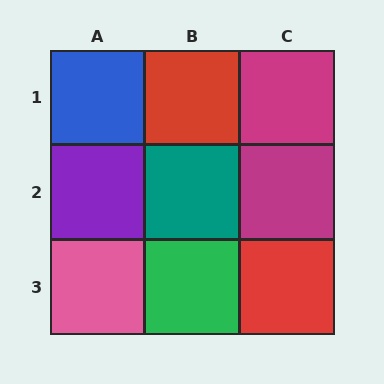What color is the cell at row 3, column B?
Green.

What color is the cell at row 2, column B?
Teal.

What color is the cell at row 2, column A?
Purple.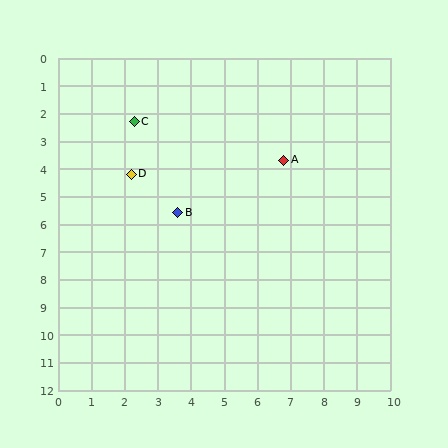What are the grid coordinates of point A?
Point A is at approximately (6.8, 3.7).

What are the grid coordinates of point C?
Point C is at approximately (2.3, 2.3).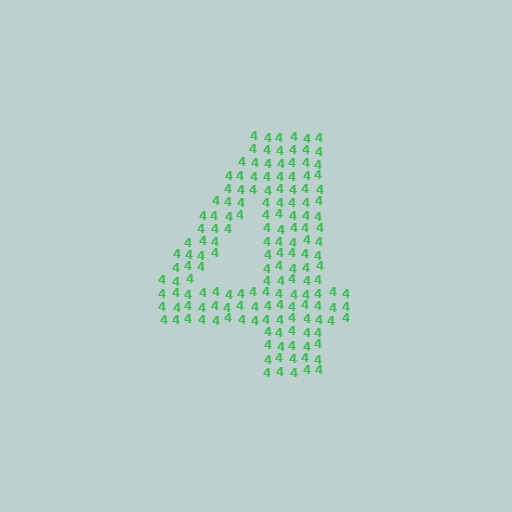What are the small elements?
The small elements are digit 4's.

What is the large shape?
The large shape is the digit 4.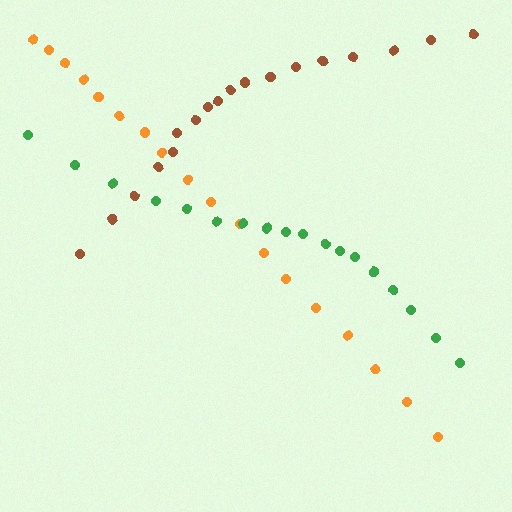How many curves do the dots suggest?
There are 3 distinct paths.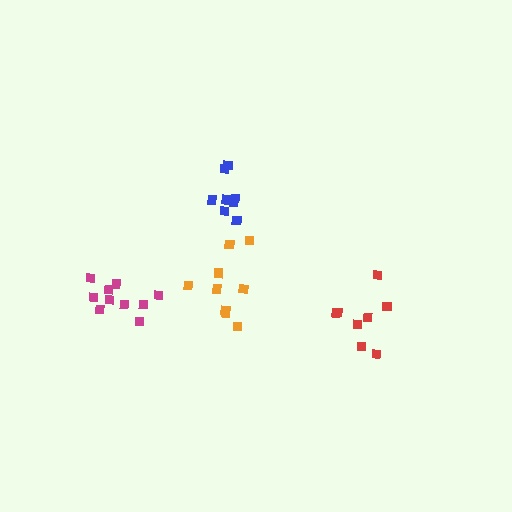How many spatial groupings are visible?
There are 4 spatial groupings.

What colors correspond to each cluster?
The clusters are colored: magenta, orange, blue, red.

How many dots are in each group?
Group 1: 10 dots, Group 2: 9 dots, Group 3: 8 dots, Group 4: 8 dots (35 total).